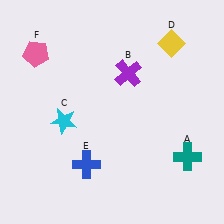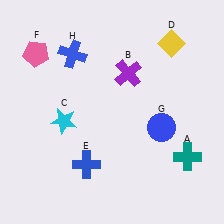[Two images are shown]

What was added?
A blue circle (G), a blue cross (H) were added in Image 2.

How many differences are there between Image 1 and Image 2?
There are 2 differences between the two images.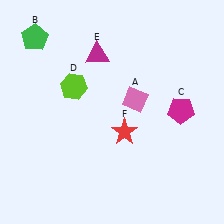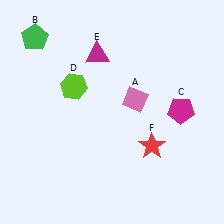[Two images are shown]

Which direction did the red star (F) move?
The red star (F) moved right.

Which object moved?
The red star (F) moved right.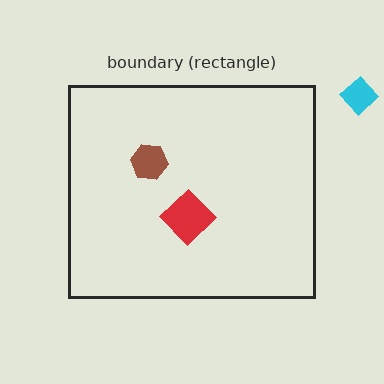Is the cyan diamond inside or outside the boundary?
Outside.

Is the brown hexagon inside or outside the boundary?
Inside.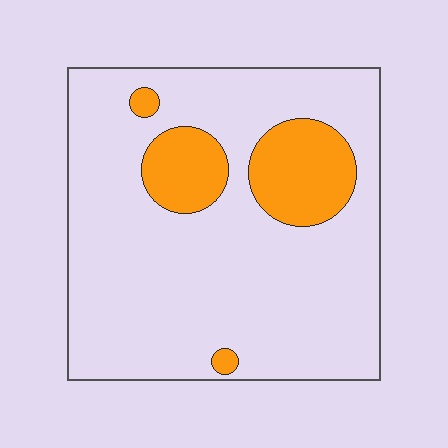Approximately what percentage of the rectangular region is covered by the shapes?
Approximately 15%.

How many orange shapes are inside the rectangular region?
4.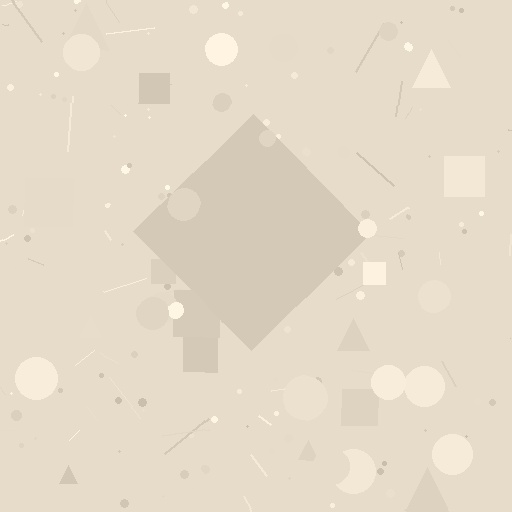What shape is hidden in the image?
A diamond is hidden in the image.